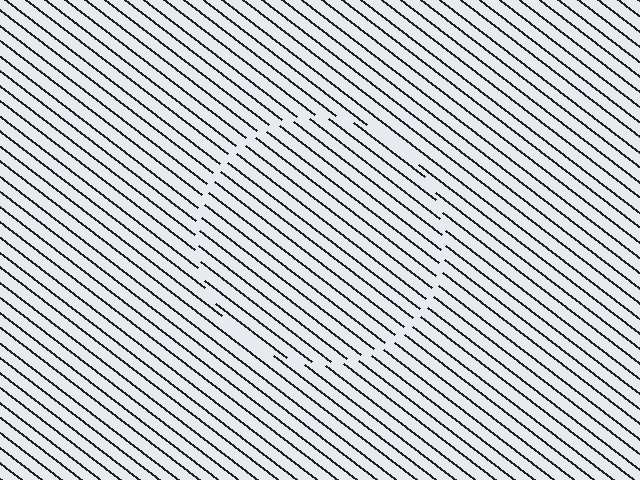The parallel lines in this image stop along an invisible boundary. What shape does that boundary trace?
An illusory circle. The interior of the shape contains the same grating, shifted by half a period — the contour is defined by the phase discontinuity where line-ends from the inner and outer gratings abut.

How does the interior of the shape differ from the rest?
The interior of the shape contains the same grating, shifted by half a period — the contour is defined by the phase discontinuity where line-ends from the inner and outer gratings abut.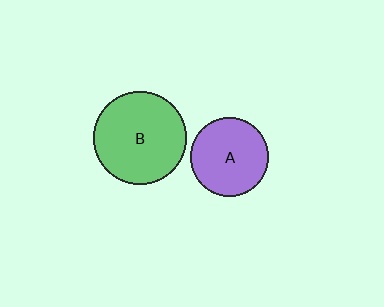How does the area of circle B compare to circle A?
Approximately 1.4 times.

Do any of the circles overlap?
No, none of the circles overlap.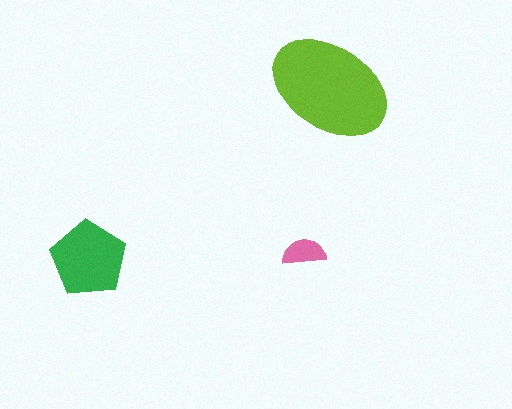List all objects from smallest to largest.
The pink semicircle, the green pentagon, the lime ellipse.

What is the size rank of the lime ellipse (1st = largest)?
1st.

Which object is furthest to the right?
The lime ellipse is rightmost.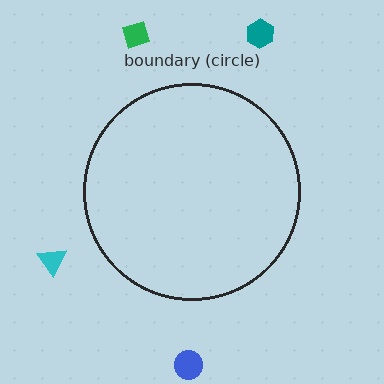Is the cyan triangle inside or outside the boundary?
Outside.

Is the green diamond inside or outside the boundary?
Outside.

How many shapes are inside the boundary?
0 inside, 4 outside.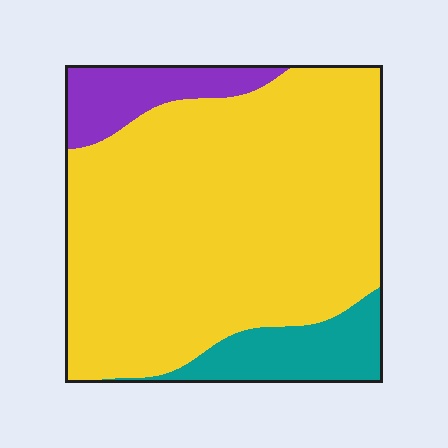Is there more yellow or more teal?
Yellow.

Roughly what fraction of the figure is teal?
Teal covers roughly 10% of the figure.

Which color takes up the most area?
Yellow, at roughly 80%.